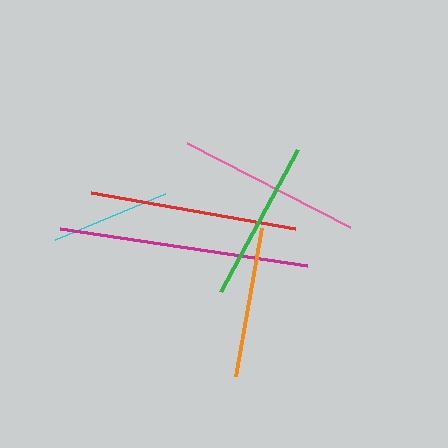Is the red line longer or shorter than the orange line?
The red line is longer than the orange line.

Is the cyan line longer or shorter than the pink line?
The pink line is longer than the cyan line.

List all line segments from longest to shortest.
From longest to shortest: magenta, red, pink, green, orange, cyan.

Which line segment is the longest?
The magenta line is the longest at approximately 249 pixels.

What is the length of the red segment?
The red segment is approximately 207 pixels long.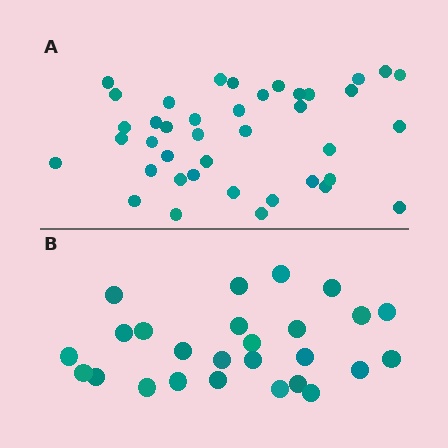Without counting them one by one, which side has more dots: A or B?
Region A (the top region) has more dots.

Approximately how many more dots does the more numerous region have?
Region A has approximately 15 more dots than region B.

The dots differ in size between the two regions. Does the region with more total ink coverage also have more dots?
No. Region B has more total ink coverage because its dots are larger, but region A actually contains more individual dots. Total area can be misleading — the number of items is what matters here.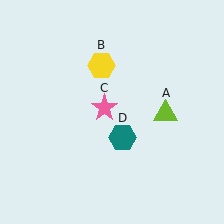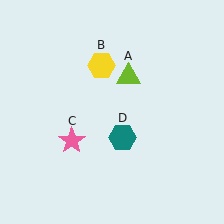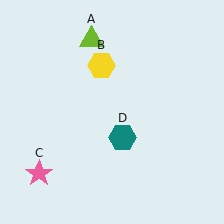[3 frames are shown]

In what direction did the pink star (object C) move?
The pink star (object C) moved down and to the left.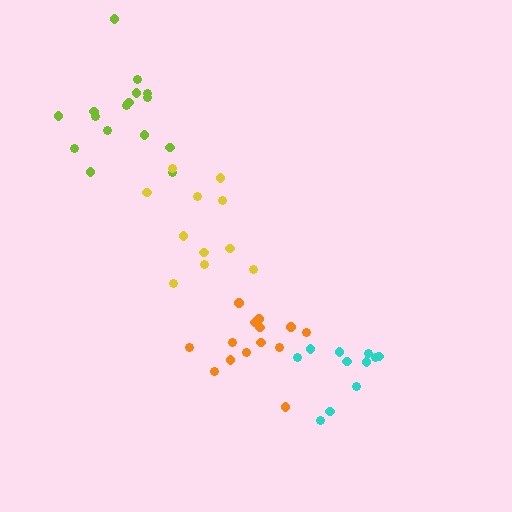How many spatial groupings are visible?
There are 4 spatial groupings.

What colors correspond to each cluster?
The clusters are colored: orange, lime, cyan, yellow.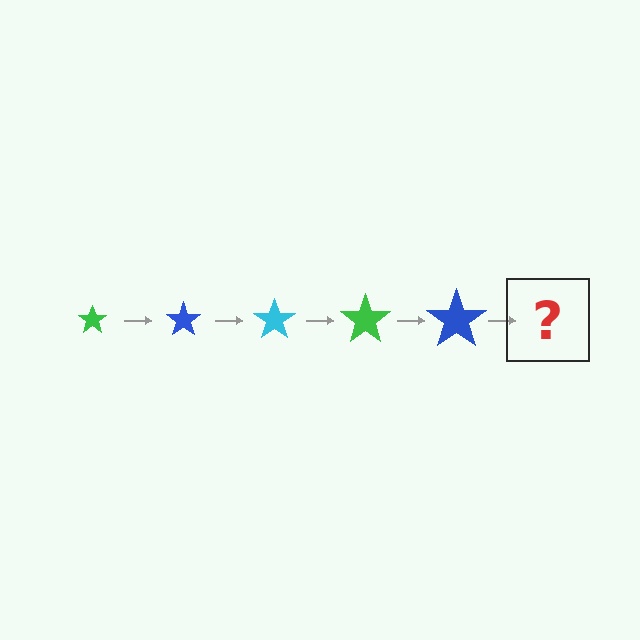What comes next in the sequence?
The next element should be a cyan star, larger than the previous one.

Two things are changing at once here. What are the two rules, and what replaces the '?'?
The two rules are that the star grows larger each step and the color cycles through green, blue, and cyan. The '?' should be a cyan star, larger than the previous one.